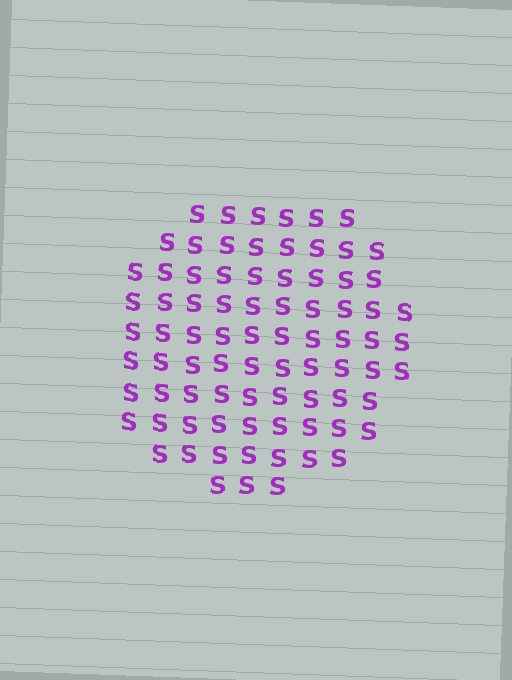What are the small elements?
The small elements are letter S's.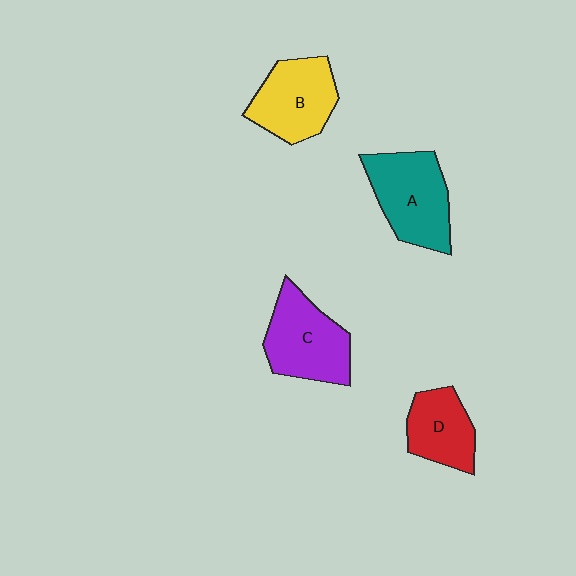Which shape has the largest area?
Shape A (teal).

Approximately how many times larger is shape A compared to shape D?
Approximately 1.4 times.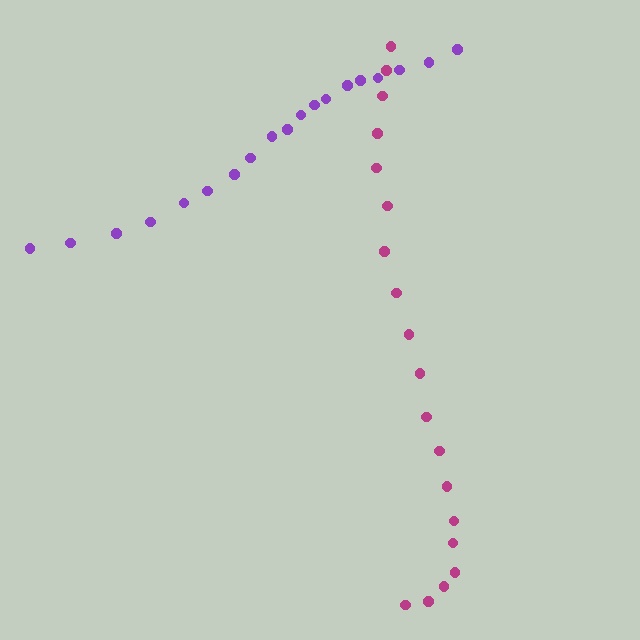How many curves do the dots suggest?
There are 2 distinct paths.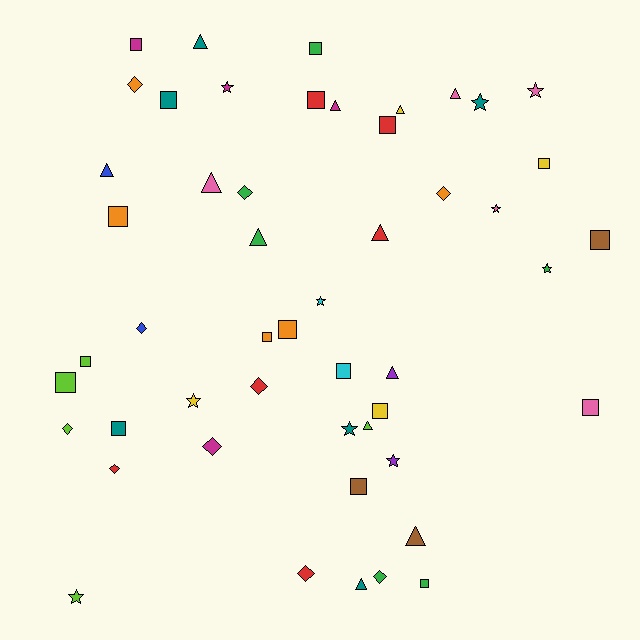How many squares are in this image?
There are 18 squares.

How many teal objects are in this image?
There are 6 teal objects.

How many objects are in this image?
There are 50 objects.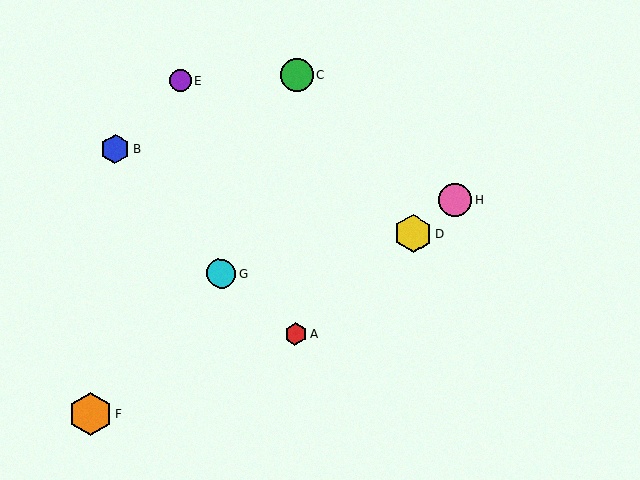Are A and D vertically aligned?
No, A is at x≈295 and D is at x≈413.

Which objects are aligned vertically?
Objects A, C are aligned vertically.